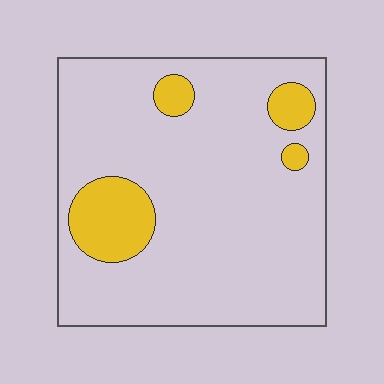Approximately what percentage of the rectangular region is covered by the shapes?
Approximately 15%.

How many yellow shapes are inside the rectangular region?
4.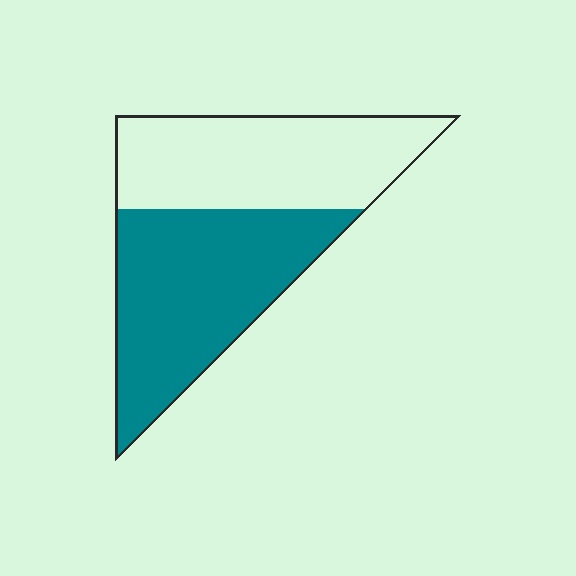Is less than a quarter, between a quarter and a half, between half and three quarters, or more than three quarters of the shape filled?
Between half and three quarters.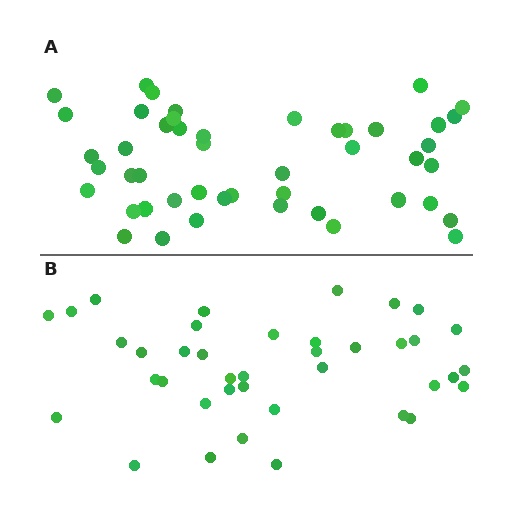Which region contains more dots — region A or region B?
Region A (the top region) has more dots.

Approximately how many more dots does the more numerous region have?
Region A has roughly 8 or so more dots than region B.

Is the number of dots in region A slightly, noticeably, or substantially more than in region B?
Region A has only slightly more — the two regions are fairly close. The ratio is roughly 1.2 to 1.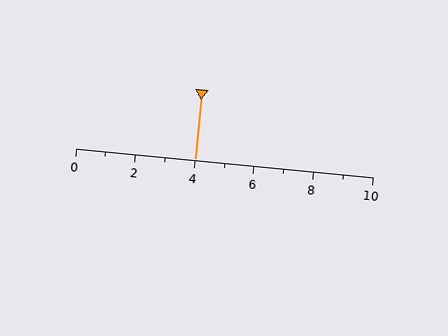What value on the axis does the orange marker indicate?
The marker indicates approximately 4.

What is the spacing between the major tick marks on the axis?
The major ticks are spaced 2 apart.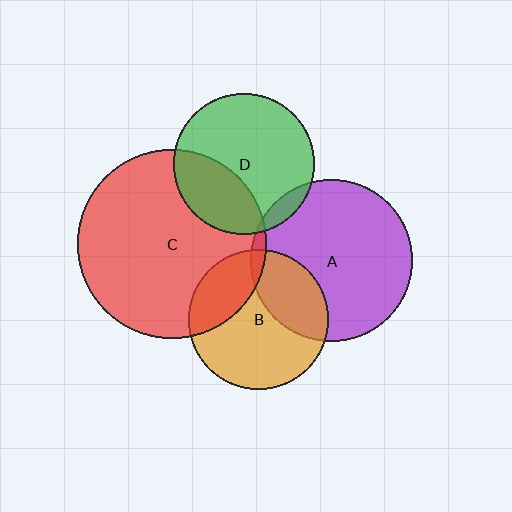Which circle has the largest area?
Circle C (red).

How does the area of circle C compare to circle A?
Approximately 1.4 times.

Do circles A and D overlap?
Yes.